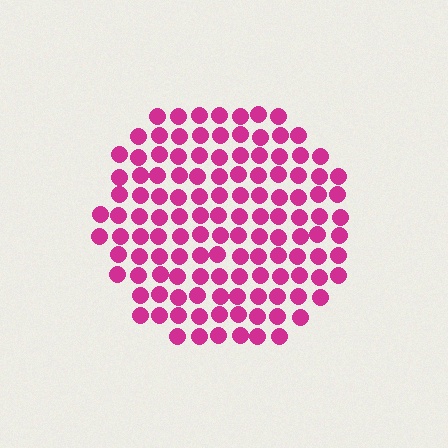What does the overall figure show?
The overall figure shows a circle.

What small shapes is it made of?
It is made of small circles.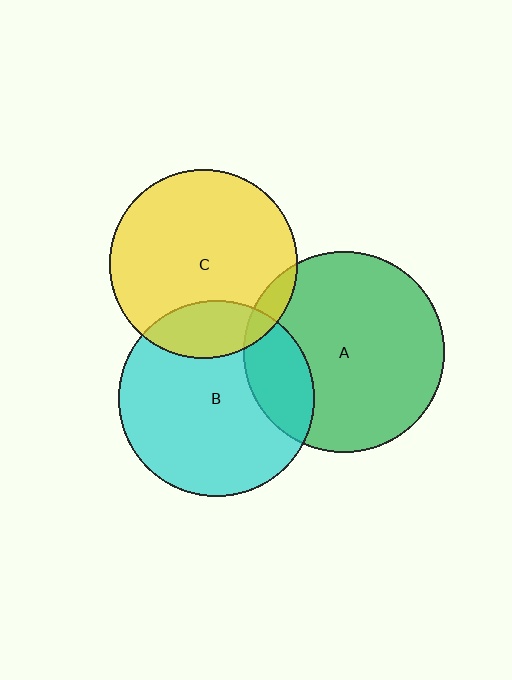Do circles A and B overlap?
Yes.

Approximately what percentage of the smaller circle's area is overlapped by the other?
Approximately 20%.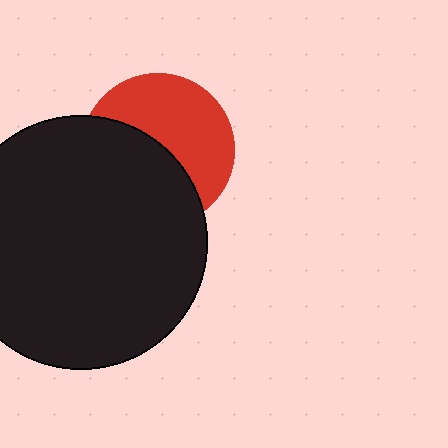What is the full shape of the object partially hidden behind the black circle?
The partially hidden object is a red circle.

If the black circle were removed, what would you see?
You would see the complete red circle.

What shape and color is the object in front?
The object in front is a black circle.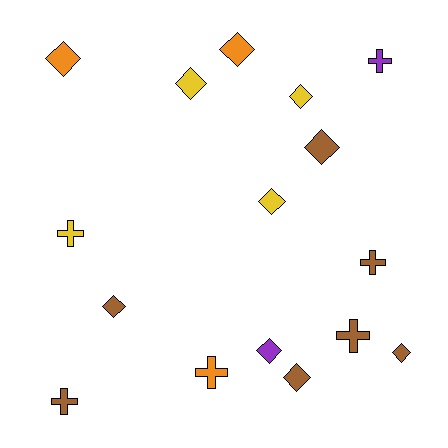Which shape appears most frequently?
Diamond, with 10 objects.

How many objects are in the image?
There are 16 objects.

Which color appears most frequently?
Brown, with 7 objects.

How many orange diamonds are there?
There are 2 orange diamonds.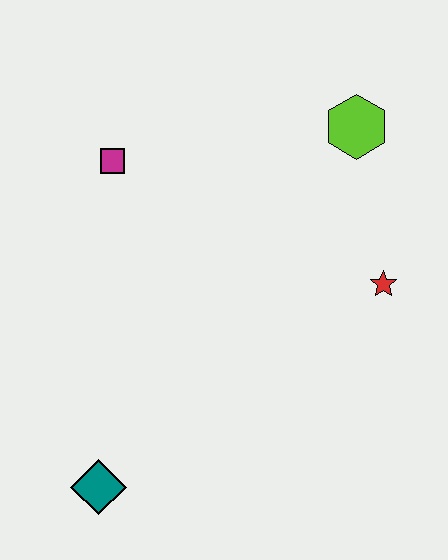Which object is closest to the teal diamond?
The magenta square is closest to the teal diamond.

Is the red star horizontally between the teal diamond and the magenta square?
No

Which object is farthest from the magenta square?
The teal diamond is farthest from the magenta square.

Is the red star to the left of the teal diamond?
No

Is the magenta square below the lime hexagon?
Yes